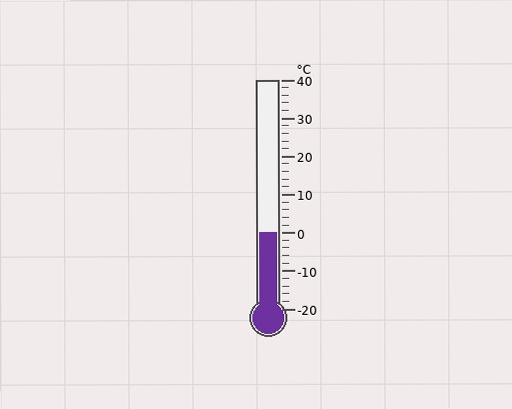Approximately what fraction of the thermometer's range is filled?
The thermometer is filled to approximately 35% of its range.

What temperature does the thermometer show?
The thermometer shows approximately 0°C.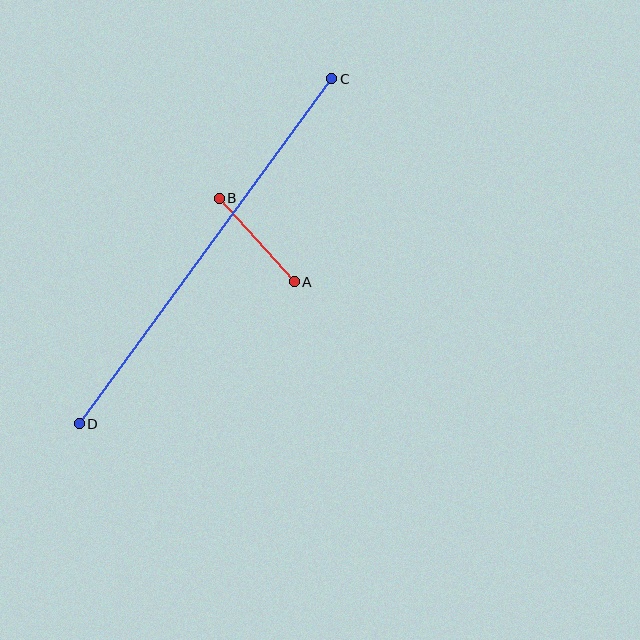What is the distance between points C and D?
The distance is approximately 428 pixels.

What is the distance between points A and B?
The distance is approximately 112 pixels.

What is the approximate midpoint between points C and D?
The midpoint is at approximately (205, 251) pixels.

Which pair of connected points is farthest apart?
Points C and D are farthest apart.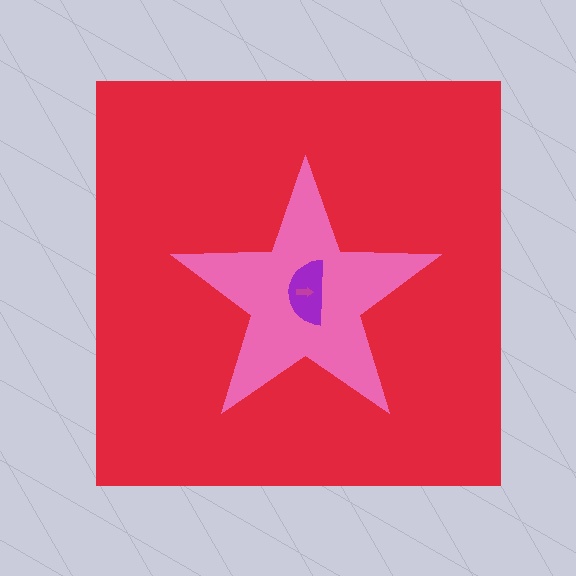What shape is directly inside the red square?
The pink star.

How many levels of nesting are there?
4.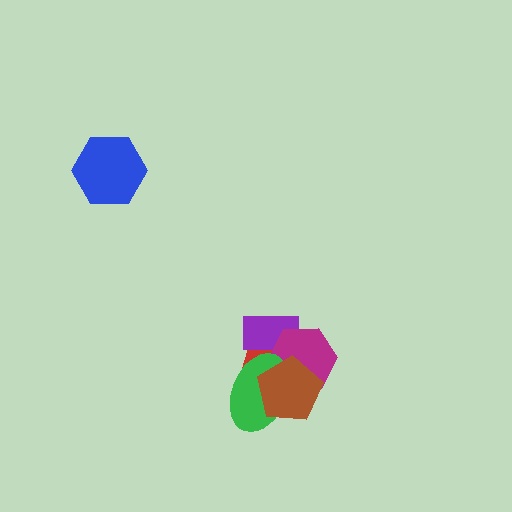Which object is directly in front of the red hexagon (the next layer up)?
The purple rectangle is directly in front of the red hexagon.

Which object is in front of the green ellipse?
The brown pentagon is in front of the green ellipse.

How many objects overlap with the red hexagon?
4 objects overlap with the red hexagon.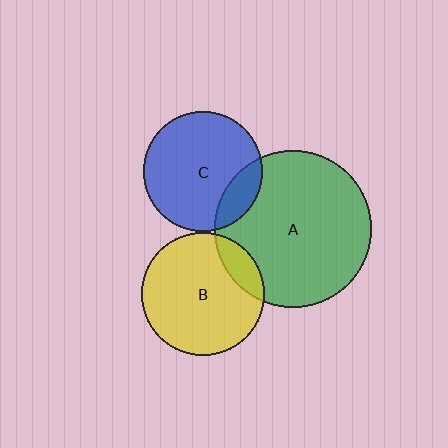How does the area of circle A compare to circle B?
Approximately 1.6 times.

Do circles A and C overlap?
Yes.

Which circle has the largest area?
Circle A (green).